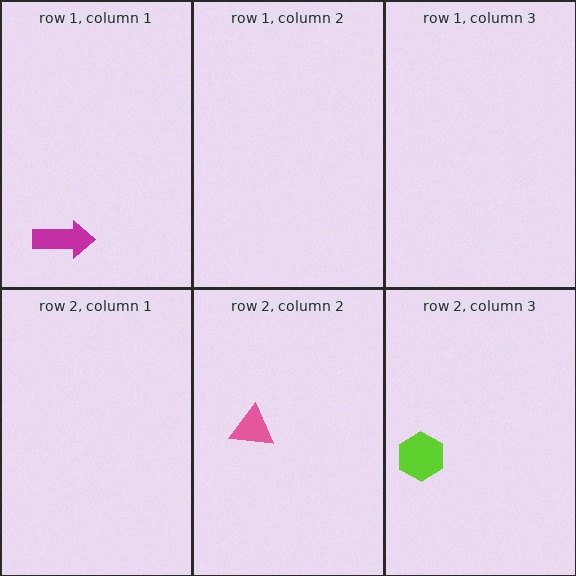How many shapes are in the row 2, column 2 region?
1.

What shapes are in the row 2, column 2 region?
The pink triangle.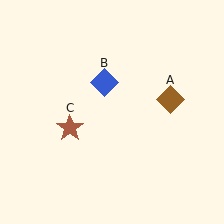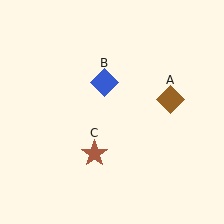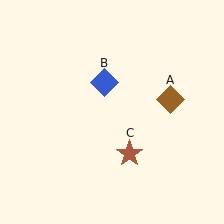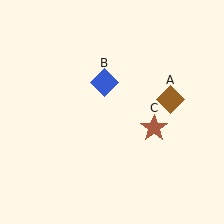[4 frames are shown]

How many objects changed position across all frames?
1 object changed position: brown star (object C).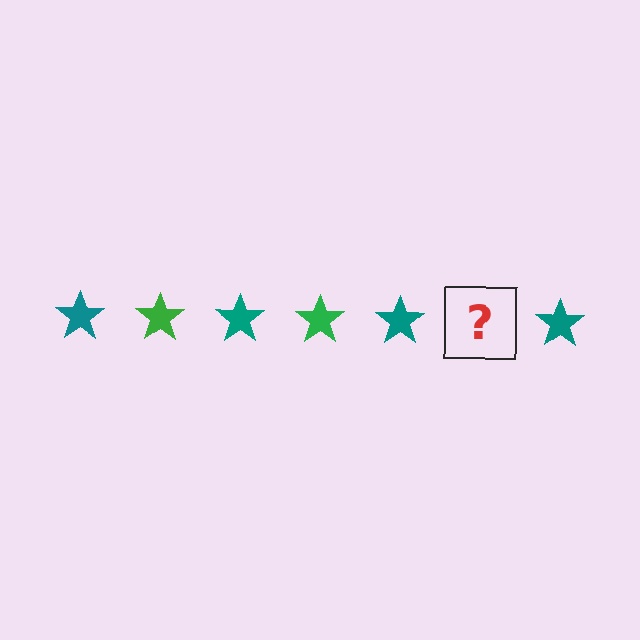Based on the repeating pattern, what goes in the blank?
The blank should be a green star.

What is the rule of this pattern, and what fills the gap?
The rule is that the pattern cycles through teal, green stars. The gap should be filled with a green star.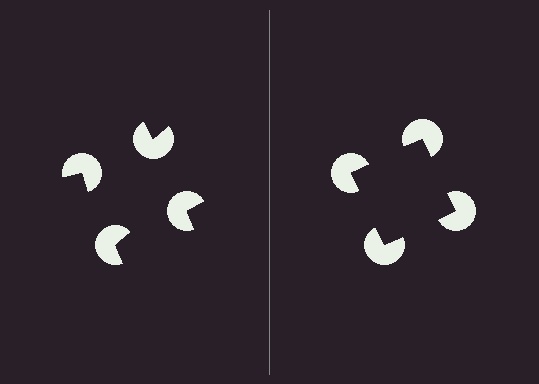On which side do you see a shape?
An illusory square appears on the right side. On the left side the wedge cuts are rotated, so no coherent shape forms.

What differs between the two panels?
The pac-man discs are positioned identically on both sides; only the wedge orientations differ. On the right they align to a square; on the left they are misaligned.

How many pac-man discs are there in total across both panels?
8 — 4 on each side.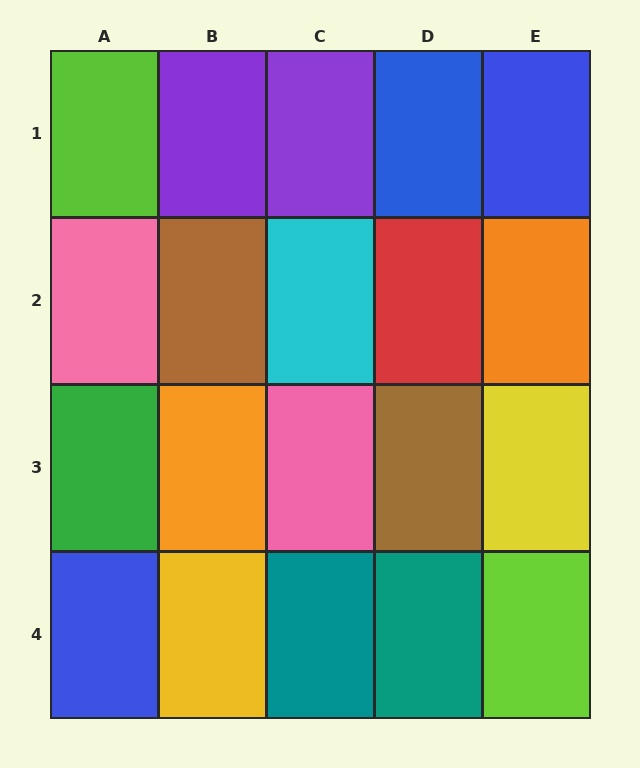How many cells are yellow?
2 cells are yellow.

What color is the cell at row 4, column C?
Teal.